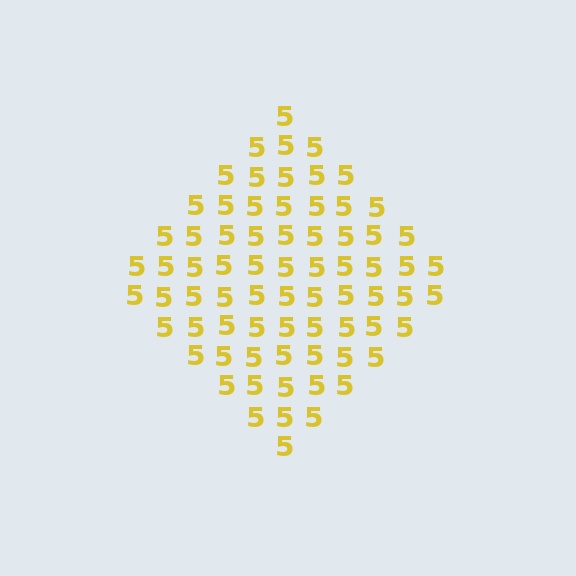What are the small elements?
The small elements are digit 5's.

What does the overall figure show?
The overall figure shows a diamond.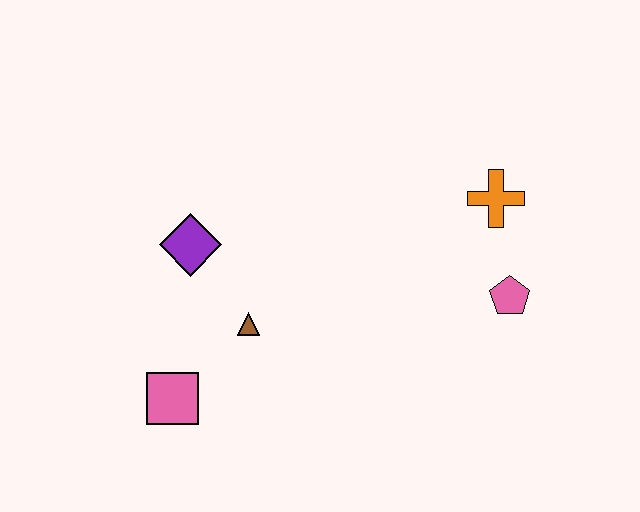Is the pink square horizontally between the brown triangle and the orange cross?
No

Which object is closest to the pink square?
The brown triangle is closest to the pink square.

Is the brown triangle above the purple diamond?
No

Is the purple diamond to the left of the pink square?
No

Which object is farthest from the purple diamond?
The pink pentagon is farthest from the purple diamond.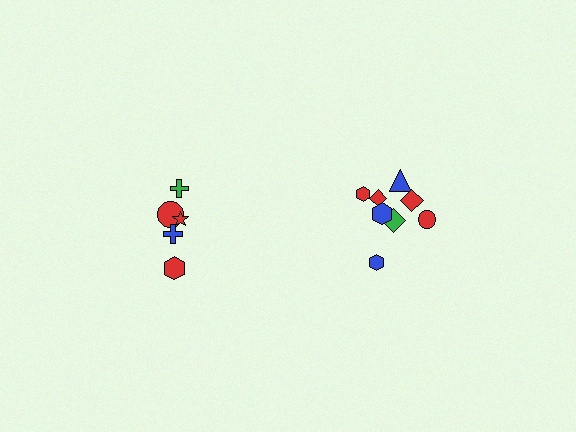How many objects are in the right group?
There are 8 objects.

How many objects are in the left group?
There are 5 objects.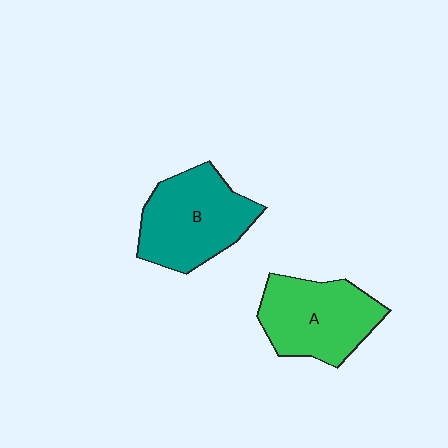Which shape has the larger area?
Shape B (teal).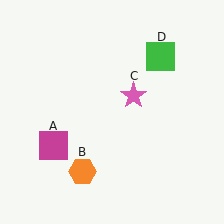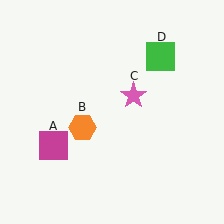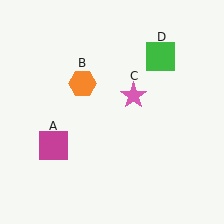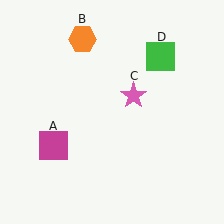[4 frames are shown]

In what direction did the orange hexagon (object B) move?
The orange hexagon (object B) moved up.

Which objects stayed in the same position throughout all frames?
Magenta square (object A) and pink star (object C) and green square (object D) remained stationary.